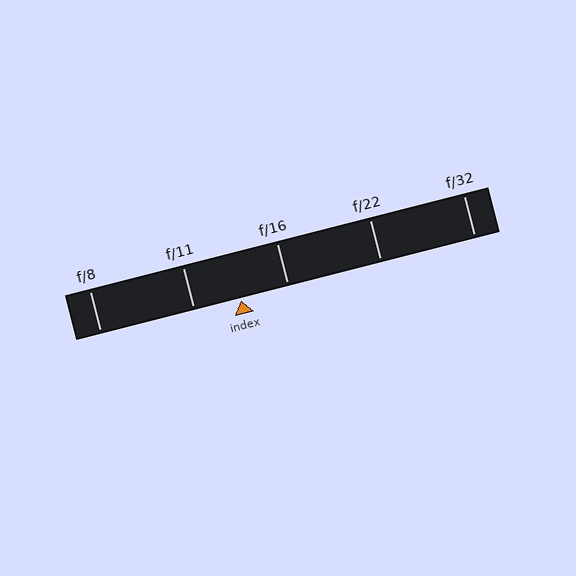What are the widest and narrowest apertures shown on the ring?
The widest aperture shown is f/8 and the narrowest is f/32.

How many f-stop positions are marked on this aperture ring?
There are 5 f-stop positions marked.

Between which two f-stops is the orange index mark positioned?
The index mark is between f/11 and f/16.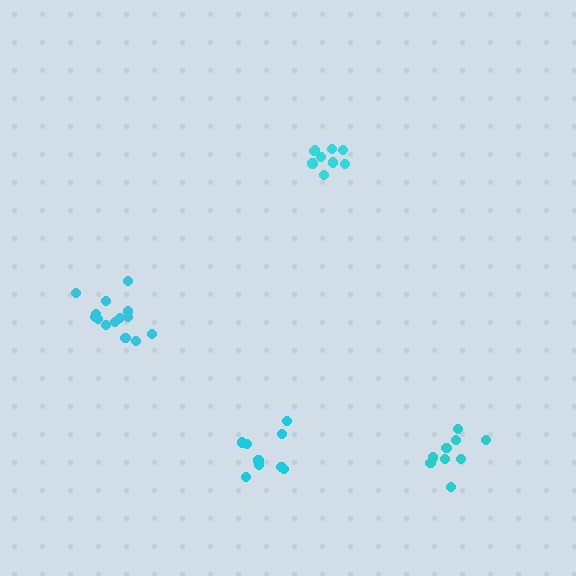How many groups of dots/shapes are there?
There are 4 groups.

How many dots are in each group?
Group 1: 9 dots, Group 2: 9 dots, Group 3: 9 dots, Group 4: 14 dots (41 total).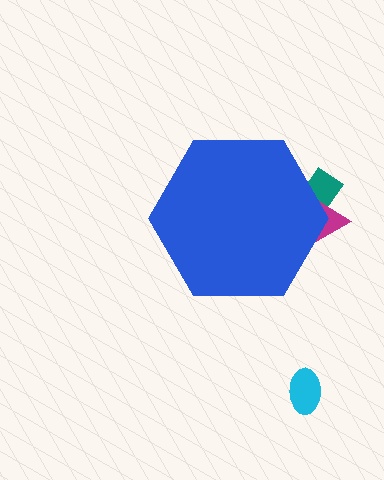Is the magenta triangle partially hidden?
Yes, the magenta triangle is partially hidden behind the blue hexagon.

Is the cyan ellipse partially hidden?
No, the cyan ellipse is fully visible.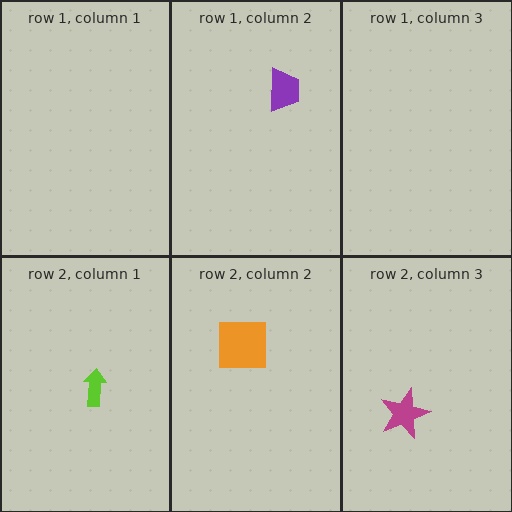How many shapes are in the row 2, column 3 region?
1.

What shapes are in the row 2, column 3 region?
The magenta star.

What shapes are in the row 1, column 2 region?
The purple trapezoid.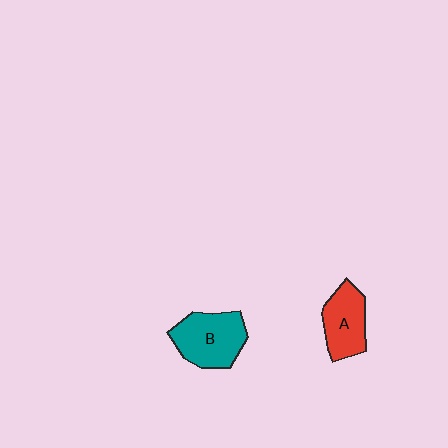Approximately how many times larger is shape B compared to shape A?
Approximately 1.3 times.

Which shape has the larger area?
Shape B (teal).